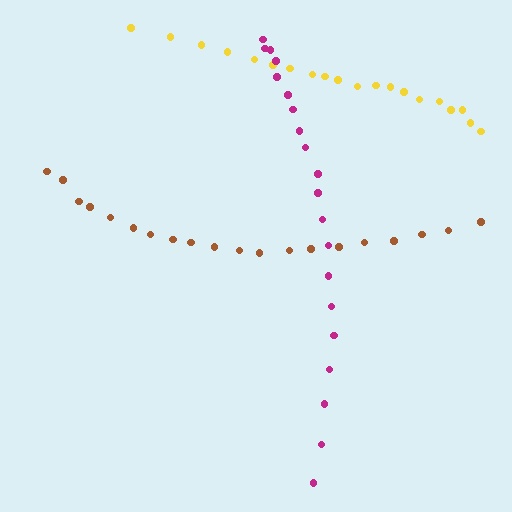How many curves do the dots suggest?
There are 3 distinct paths.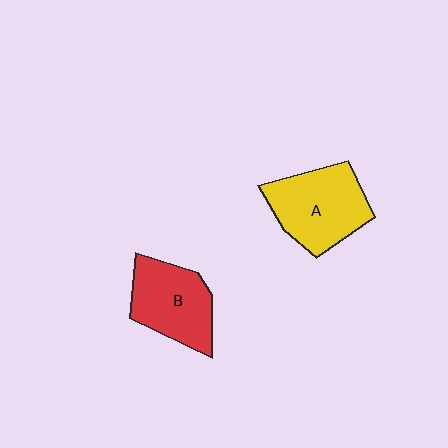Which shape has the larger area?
Shape A (yellow).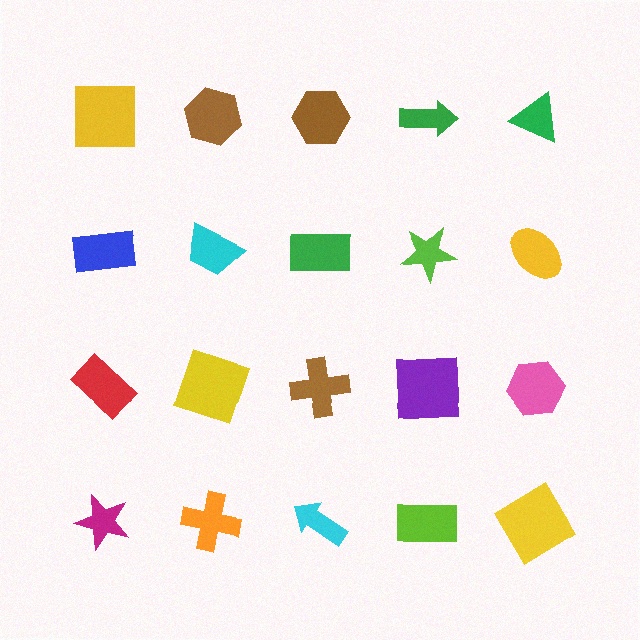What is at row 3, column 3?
A brown cross.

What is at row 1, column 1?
A yellow square.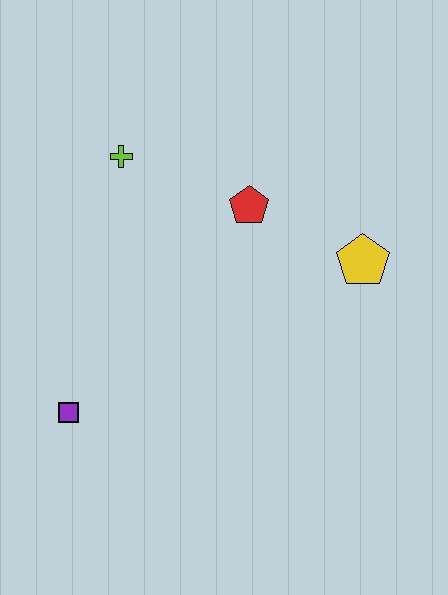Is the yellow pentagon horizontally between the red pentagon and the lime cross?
No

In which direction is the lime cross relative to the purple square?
The lime cross is above the purple square.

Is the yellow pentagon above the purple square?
Yes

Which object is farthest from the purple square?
The yellow pentagon is farthest from the purple square.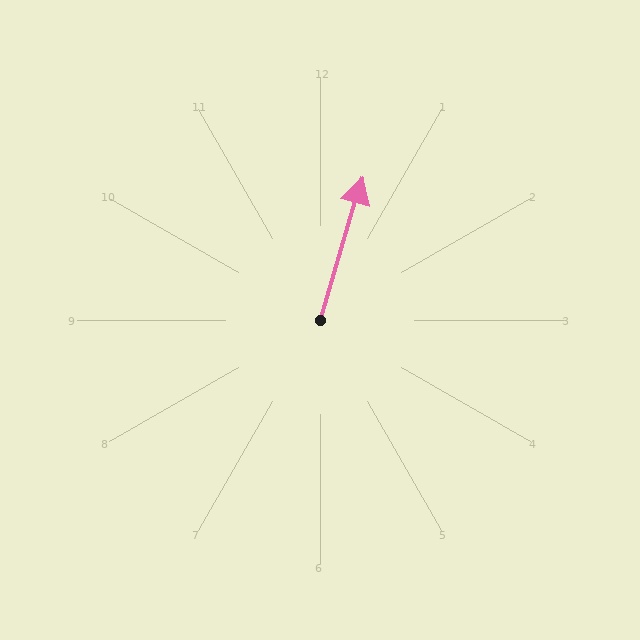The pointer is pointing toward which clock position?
Roughly 1 o'clock.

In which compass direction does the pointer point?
North.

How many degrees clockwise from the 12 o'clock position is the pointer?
Approximately 17 degrees.